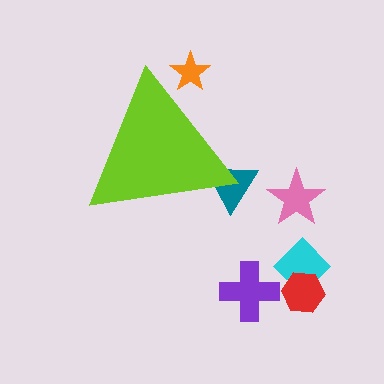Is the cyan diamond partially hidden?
No, the cyan diamond is fully visible.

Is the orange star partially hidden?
Yes, the orange star is partially hidden behind the lime triangle.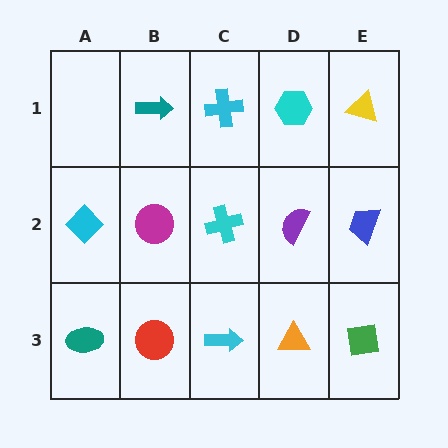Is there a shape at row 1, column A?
No, that cell is empty.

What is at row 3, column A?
A teal ellipse.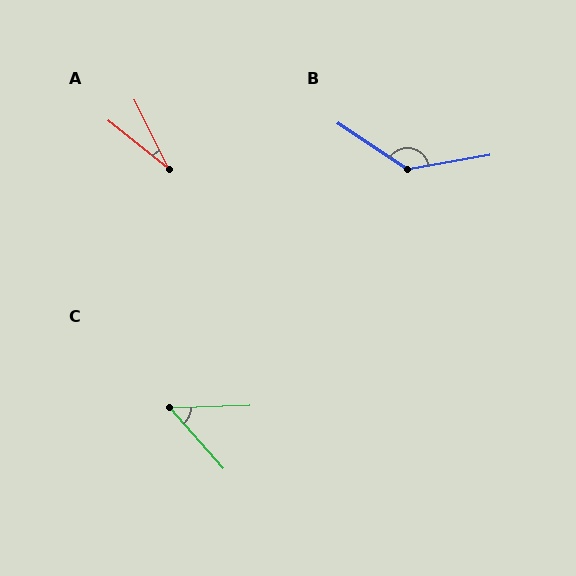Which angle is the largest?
B, at approximately 136 degrees.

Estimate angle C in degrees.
Approximately 51 degrees.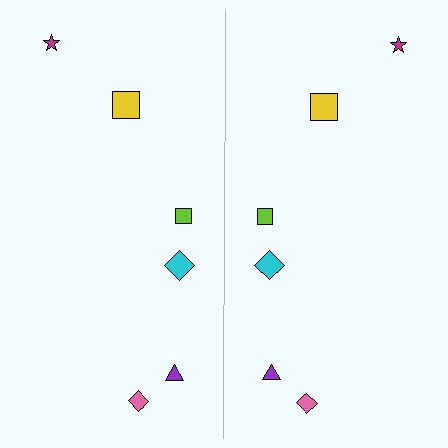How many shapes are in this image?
There are 12 shapes in this image.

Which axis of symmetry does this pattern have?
The pattern has a vertical axis of symmetry running through the center of the image.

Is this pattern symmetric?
Yes, this pattern has bilateral (reflection) symmetry.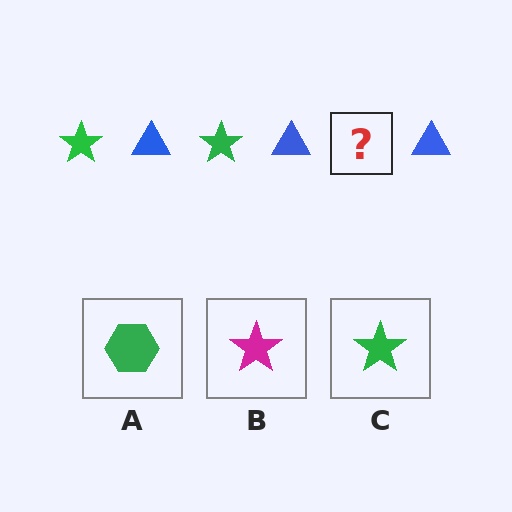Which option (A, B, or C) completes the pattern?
C.